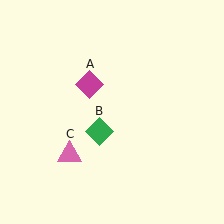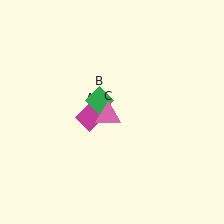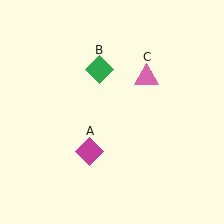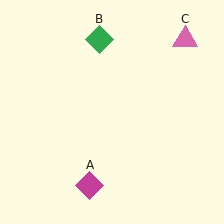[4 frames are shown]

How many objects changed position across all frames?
3 objects changed position: magenta diamond (object A), green diamond (object B), pink triangle (object C).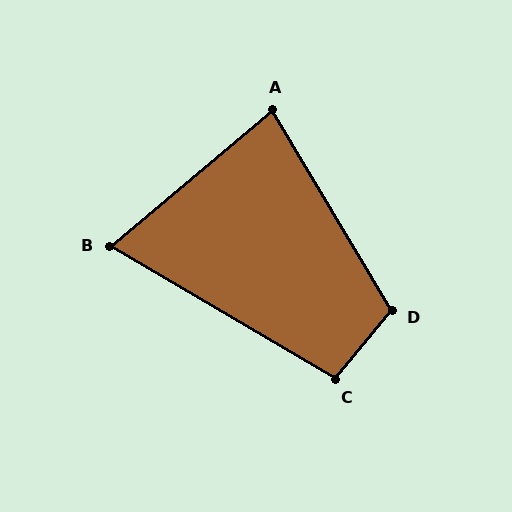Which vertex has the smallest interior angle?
B, at approximately 70 degrees.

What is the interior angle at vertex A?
Approximately 81 degrees (acute).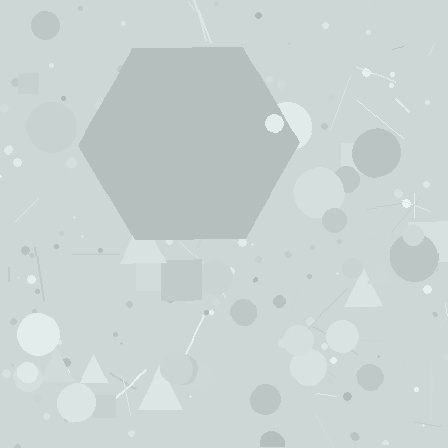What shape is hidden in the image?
A hexagon is hidden in the image.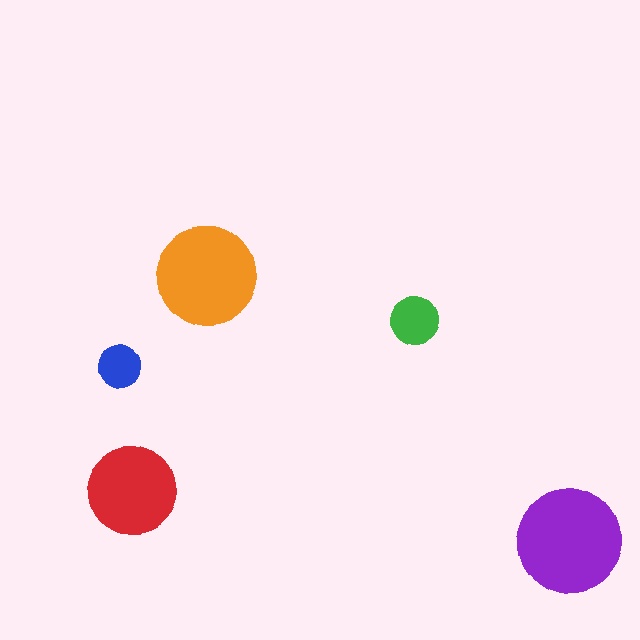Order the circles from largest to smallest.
the purple one, the orange one, the red one, the green one, the blue one.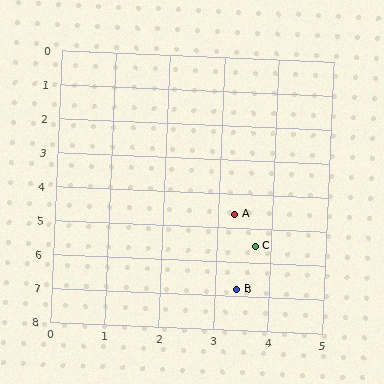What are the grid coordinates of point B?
Point B is at approximately (3.4, 6.8).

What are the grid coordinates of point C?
Point C is at approximately (3.7, 5.5).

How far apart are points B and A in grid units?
Points B and A are about 2.2 grid units apart.